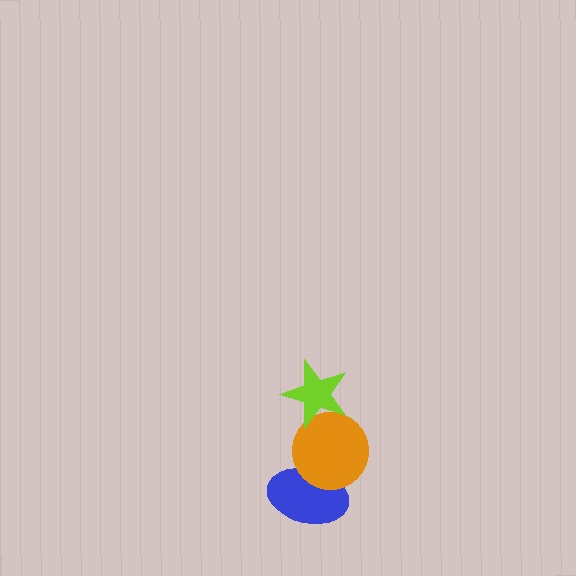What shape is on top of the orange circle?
The lime star is on top of the orange circle.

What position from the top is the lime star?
The lime star is 1st from the top.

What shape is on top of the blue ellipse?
The orange circle is on top of the blue ellipse.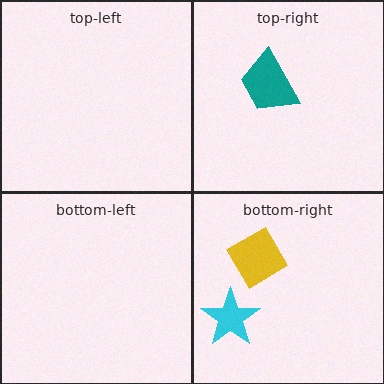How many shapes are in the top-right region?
1.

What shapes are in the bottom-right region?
The cyan star, the yellow diamond.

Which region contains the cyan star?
The bottom-right region.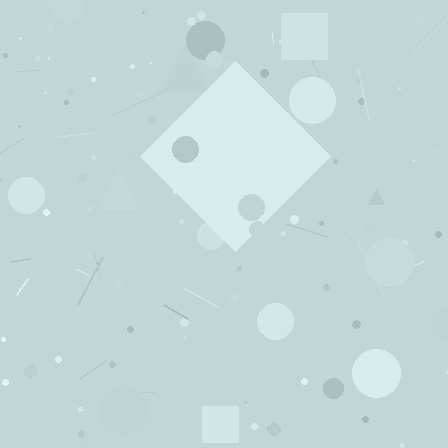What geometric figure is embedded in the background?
A diamond is embedded in the background.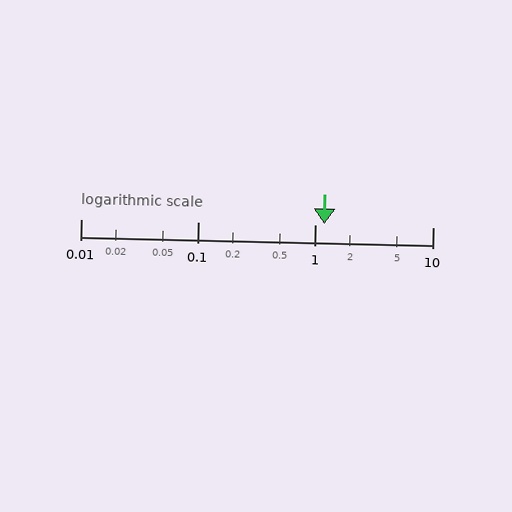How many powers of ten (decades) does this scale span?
The scale spans 3 decades, from 0.01 to 10.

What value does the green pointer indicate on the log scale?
The pointer indicates approximately 1.2.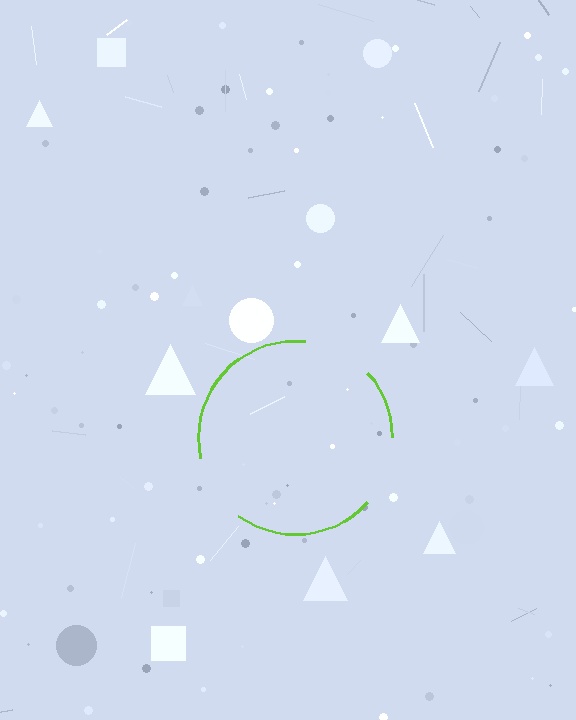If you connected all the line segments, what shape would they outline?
They would outline a circle.